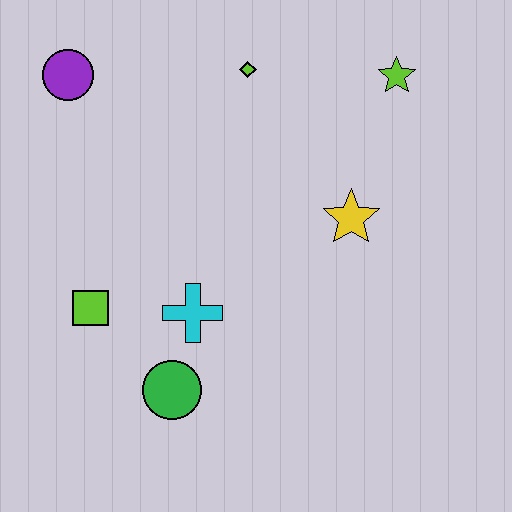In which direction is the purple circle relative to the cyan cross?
The purple circle is above the cyan cross.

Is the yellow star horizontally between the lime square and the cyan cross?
No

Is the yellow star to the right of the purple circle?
Yes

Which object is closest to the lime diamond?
The lime star is closest to the lime diamond.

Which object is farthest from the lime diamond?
The green circle is farthest from the lime diamond.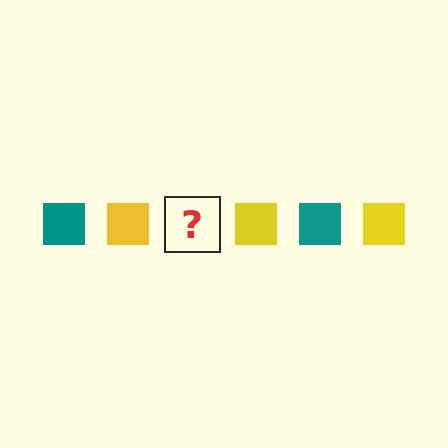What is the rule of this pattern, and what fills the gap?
The rule is that the pattern cycles through teal, yellow squares. The gap should be filled with a teal square.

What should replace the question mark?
The question mark should be replaced with a teal square.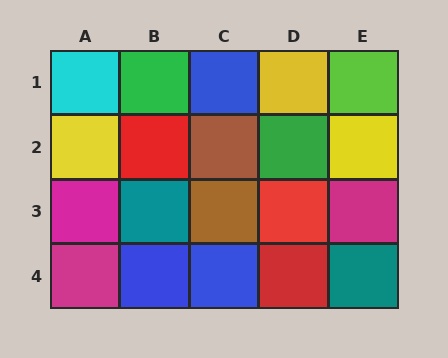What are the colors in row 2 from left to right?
Yellow, red, brown, green, yellow.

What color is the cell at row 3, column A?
Magenta.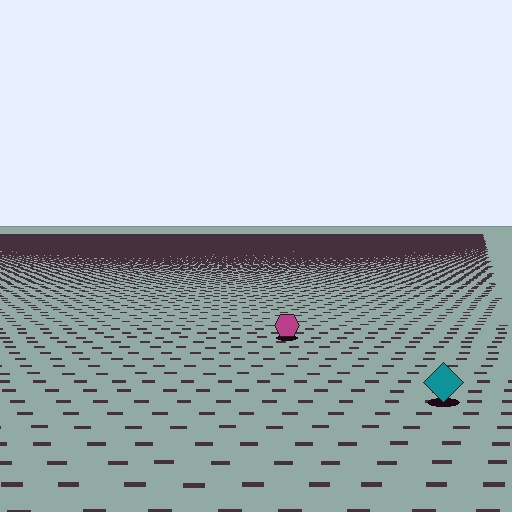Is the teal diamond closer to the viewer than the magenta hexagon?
Yes. The teal diamond is closer — you can tell from the texture gradient: the ground texture is coarser near it.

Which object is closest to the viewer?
The teal diamond is closest. The texture marks near it are larger and more spread out.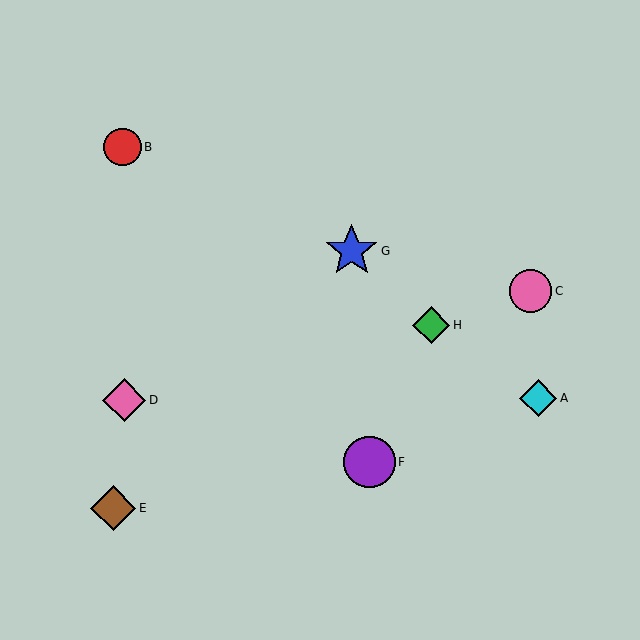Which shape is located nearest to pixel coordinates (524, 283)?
The pink circle (labeled C) at (530, 291) is nearest to that location.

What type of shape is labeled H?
Shape H is a green diamond.